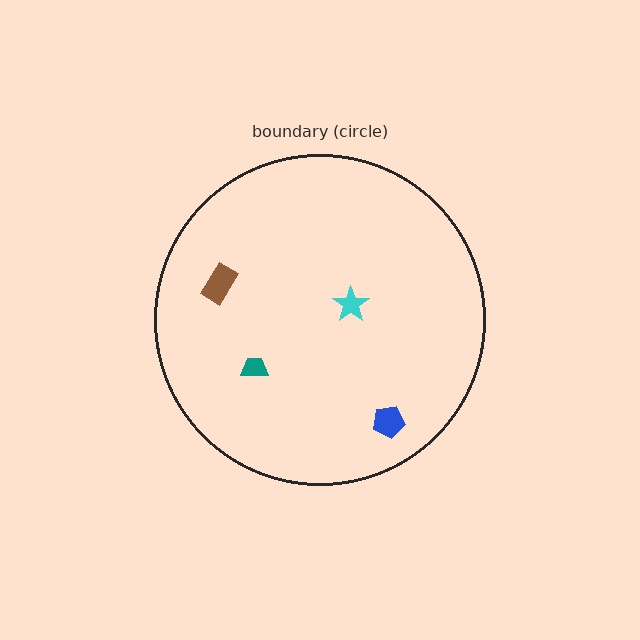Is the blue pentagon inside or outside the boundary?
Inside.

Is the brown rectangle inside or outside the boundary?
Inside.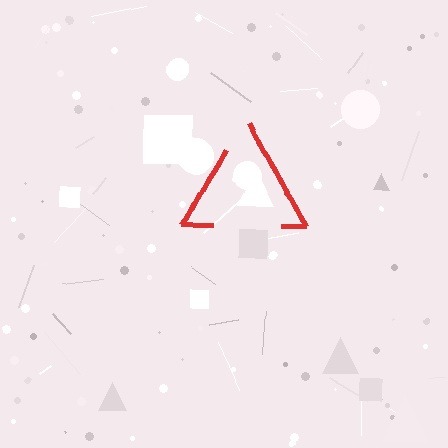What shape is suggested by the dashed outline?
The dashed outline suggests a triangle.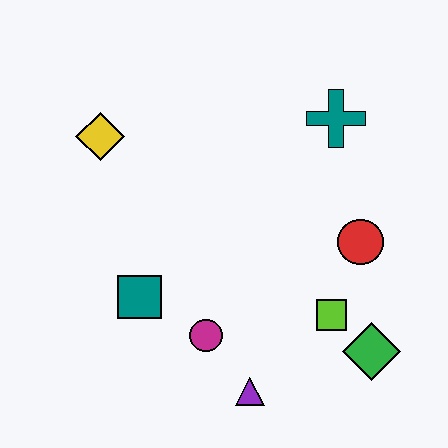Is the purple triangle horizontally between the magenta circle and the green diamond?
Yes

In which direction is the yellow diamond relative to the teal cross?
The yellow diamond is to the left of the teal cross.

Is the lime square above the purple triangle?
Yes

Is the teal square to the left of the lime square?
Yes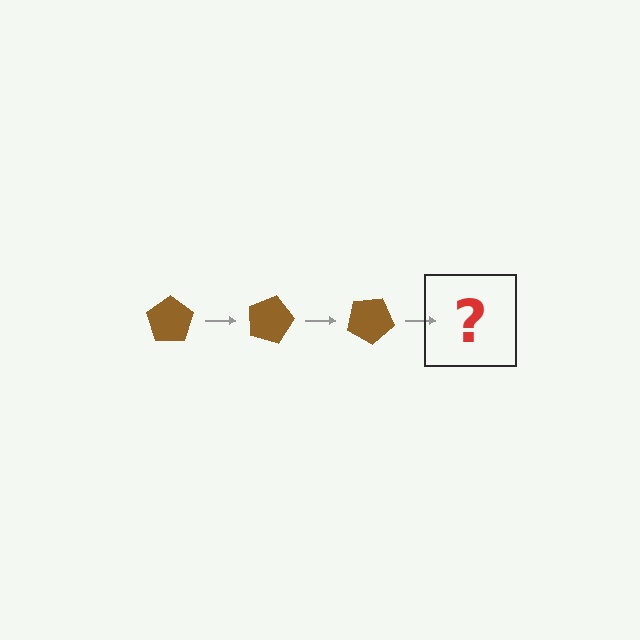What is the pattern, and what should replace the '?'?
The pattern is that the pentagon rotates 15 degrees each step. The '?' should be a brown pentagon rotated 45 degrees.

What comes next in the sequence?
The next element should be a brown pentagon rotated 45 degrees.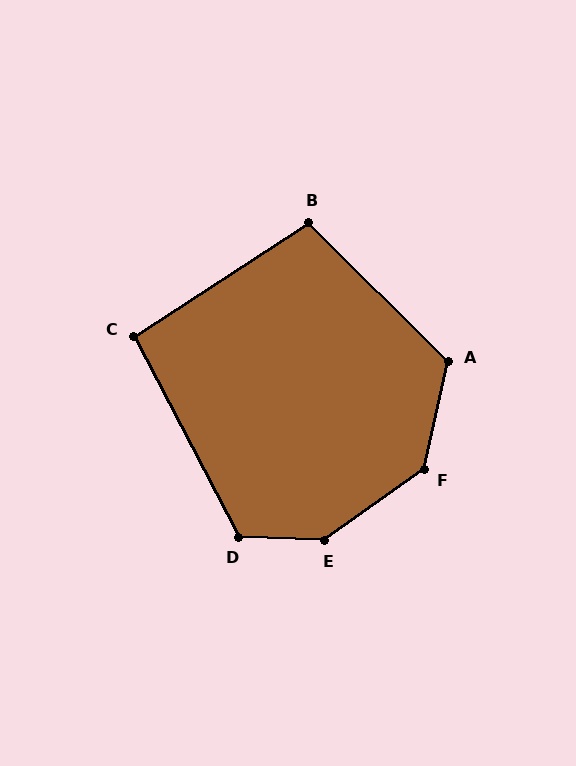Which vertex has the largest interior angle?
E, at approximately 142 degrees.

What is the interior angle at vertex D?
Approximately 120 degrees (obtuse).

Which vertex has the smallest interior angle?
C, at approximately 95 degrees.